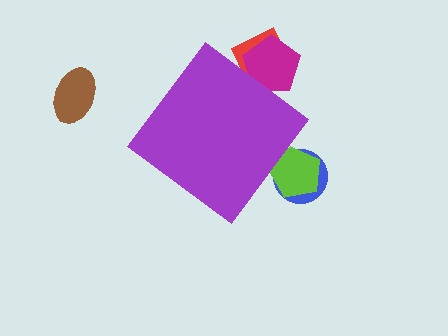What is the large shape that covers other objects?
A purple diamond.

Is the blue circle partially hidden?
Yes, the blue circle is partially hidden behind the purple diamond.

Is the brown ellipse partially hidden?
No, the brown ellipse is fully visible.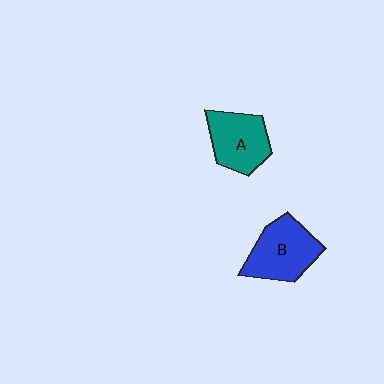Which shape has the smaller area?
Shape A (teal).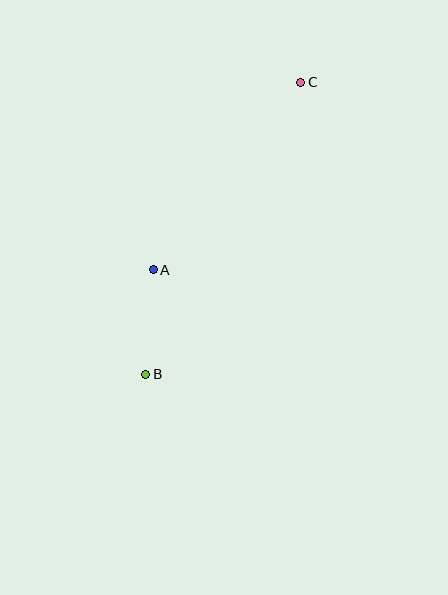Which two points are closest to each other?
Points A and B are closest to each other.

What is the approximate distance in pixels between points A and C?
The distance between A and C is approximately 238 pixels.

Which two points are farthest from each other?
Points B and C are farthest from each other.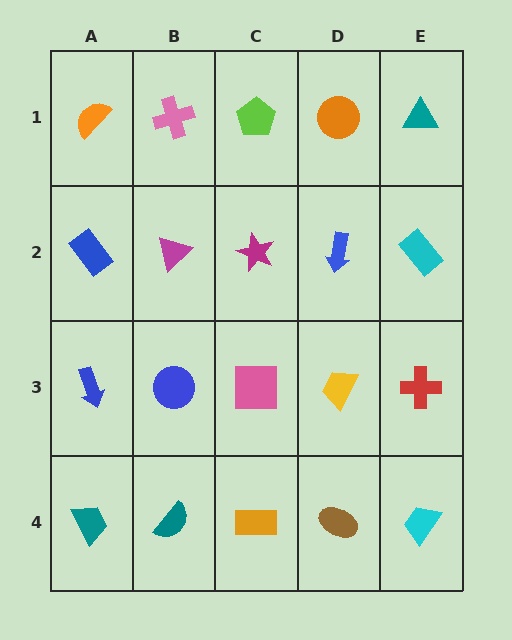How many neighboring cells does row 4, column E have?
2.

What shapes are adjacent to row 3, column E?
A cyan rectangle (row 2, column E), a cyan trapezoid (row 4, column E), a yellow trapezoid (row 3, column D).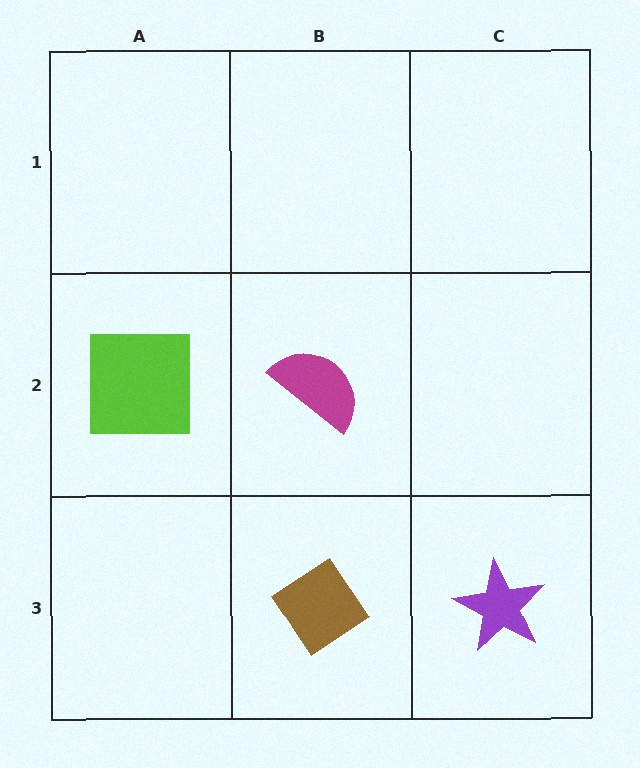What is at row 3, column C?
A purple star.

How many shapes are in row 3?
2 shapes.